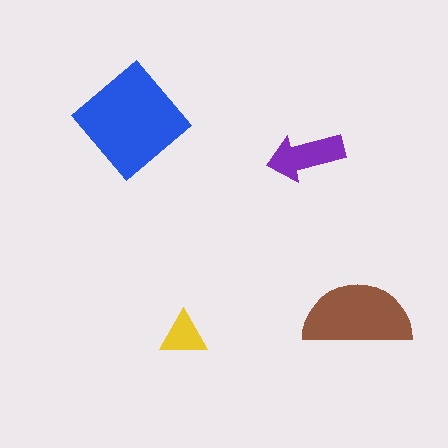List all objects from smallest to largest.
The yellow triangle, the purple arrow, the brown semicircle, the blue diamond.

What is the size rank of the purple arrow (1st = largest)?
3rd.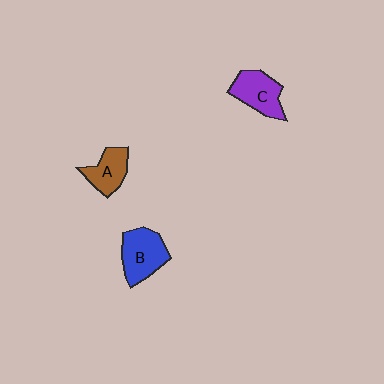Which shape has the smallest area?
Shape A (brown).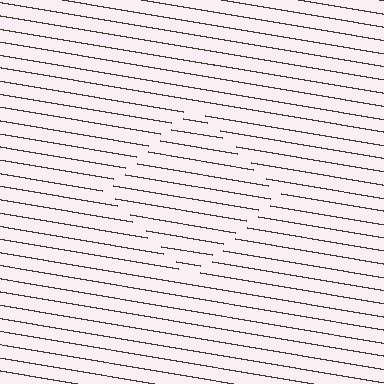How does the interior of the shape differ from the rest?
The interior of the shape contains the same grating, shifted by half a period — the contour is defined by the phase discontinuity where line-ends from the inner and outer gratings abut.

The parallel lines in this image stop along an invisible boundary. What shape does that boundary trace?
An illusory square. The interior of the shape contains the same grating, shifted by half a period — the contour is defined by the phase discontinuity where line-ends from the inner and outer gratings abut.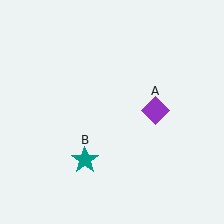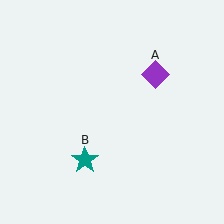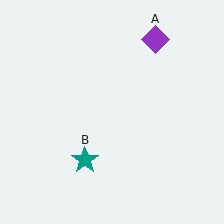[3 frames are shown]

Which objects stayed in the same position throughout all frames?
Teal star (object B) remained stationary.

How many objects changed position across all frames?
1 object changed position: purple diamond (object A).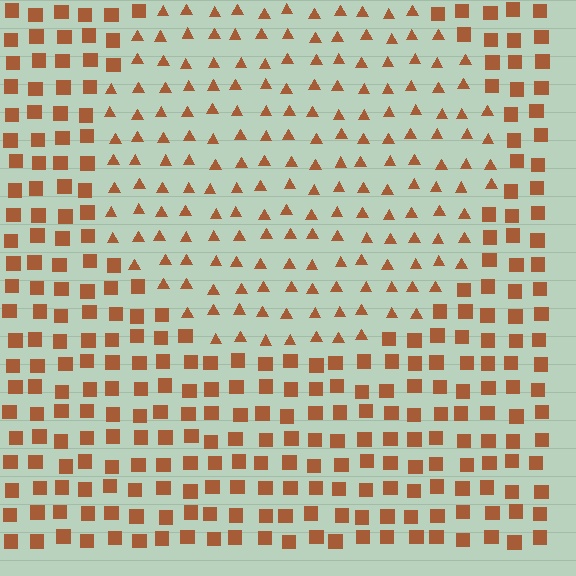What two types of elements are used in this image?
The image uses triangles inside the circle region and squares outside it.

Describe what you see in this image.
The image is filled with small brown elements arranged in a uniform grid. A circle-shaped region contains triangles, while the surrounding area contains squares. The boundary is defined purely by the change in element shape.